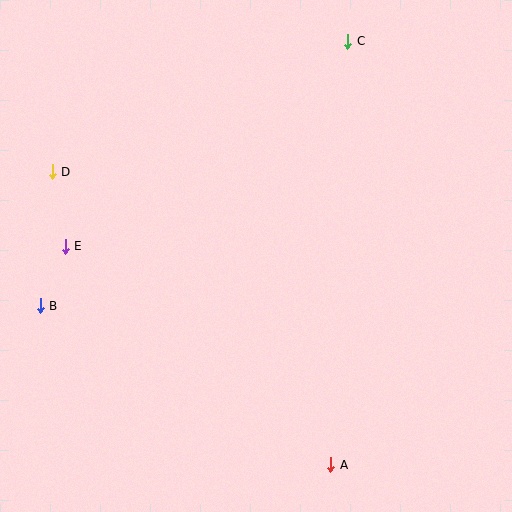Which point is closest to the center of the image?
Point E at (65, 246) is closest to the center.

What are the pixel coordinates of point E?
Point E is at (65, 246).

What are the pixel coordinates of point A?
Point A is at (331, 465).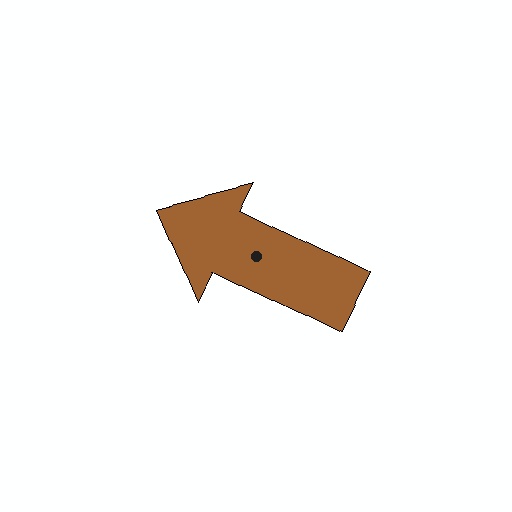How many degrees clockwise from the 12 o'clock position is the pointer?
Approximately 296 degrees.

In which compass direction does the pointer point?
Northwest.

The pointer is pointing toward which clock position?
Roughly 10 o'clock.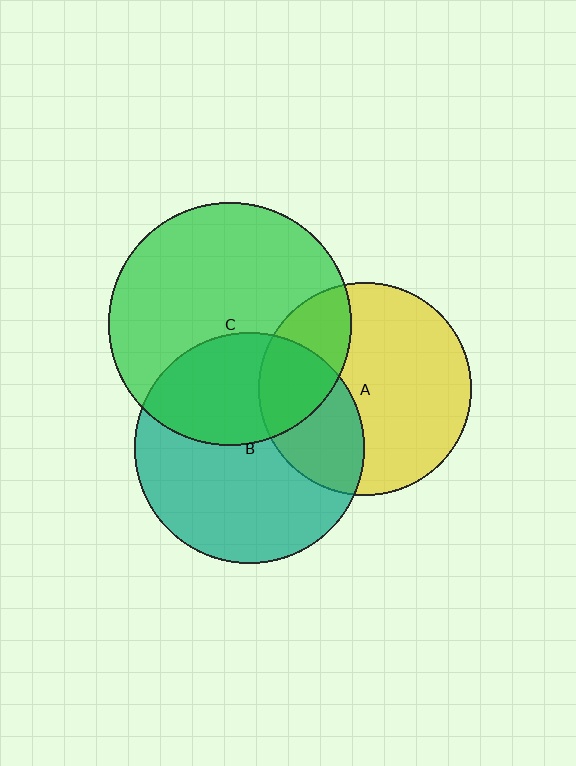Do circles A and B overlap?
Yes.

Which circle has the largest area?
Circle C (green).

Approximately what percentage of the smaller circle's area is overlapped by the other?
Approximately 30%.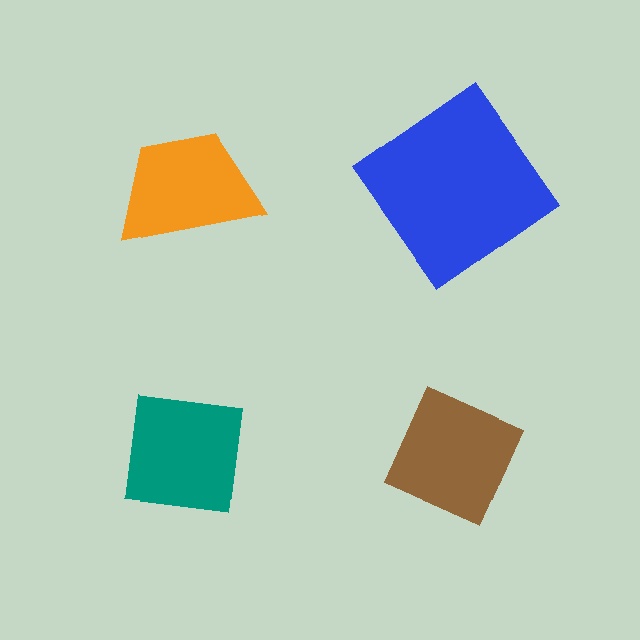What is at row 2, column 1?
A teal square.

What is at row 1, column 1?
An orange trapezoid.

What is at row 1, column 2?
A blue diamond.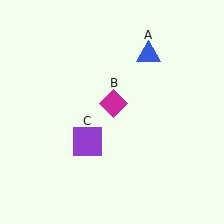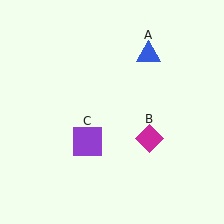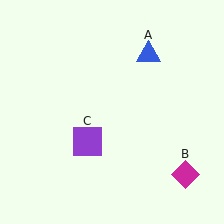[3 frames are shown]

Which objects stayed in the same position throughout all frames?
Blue triangle (object A) and purple square (object C) remained stationary.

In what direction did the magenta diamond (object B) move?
The magenta diamond (object B) moved down and to the right.